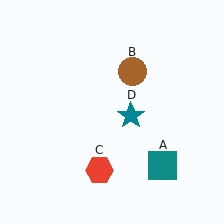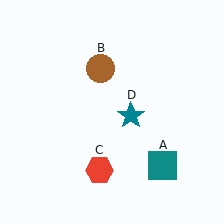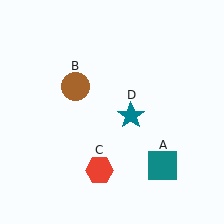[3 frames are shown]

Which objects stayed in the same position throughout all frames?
Teal square (object A) and red hexagon (object C) and teal star (object D) remained stationary.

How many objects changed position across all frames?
1 object changed position: brown circle (object B).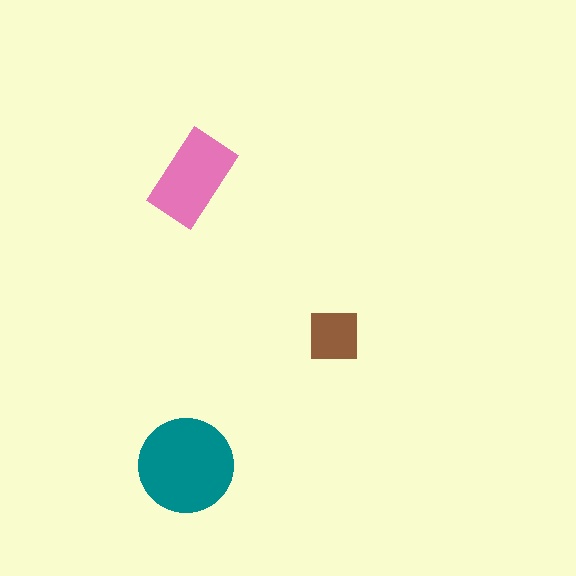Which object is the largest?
The teal circle.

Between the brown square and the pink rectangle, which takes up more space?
The pink rectangle.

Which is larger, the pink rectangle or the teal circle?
The teal circle.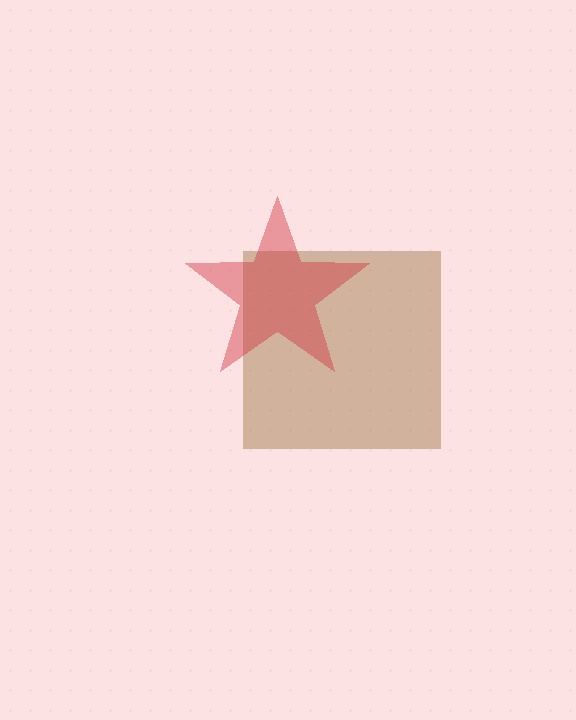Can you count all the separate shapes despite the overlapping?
Yes, there are 2 separate shapes.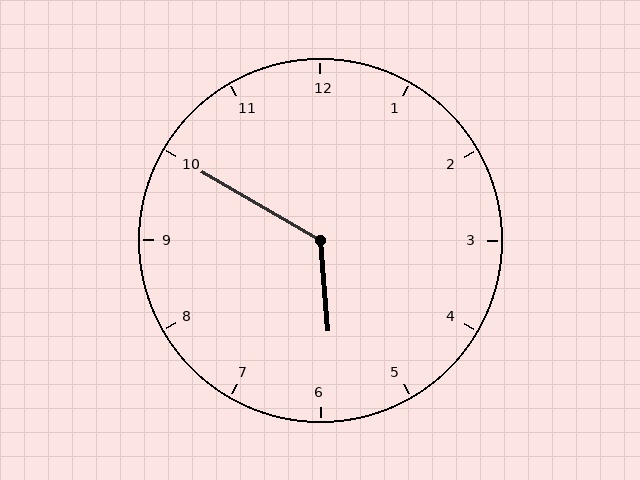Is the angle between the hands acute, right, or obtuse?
It is obtuse.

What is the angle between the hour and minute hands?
Approximately 125 degrees.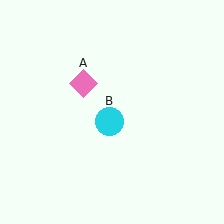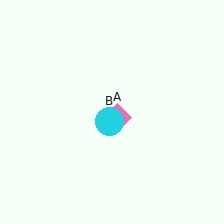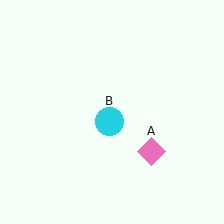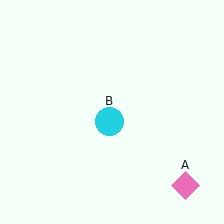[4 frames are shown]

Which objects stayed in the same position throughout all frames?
Cyan circle (object B) remained stationary.